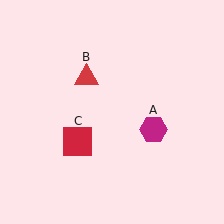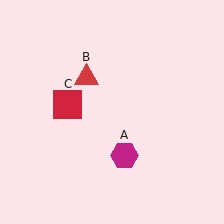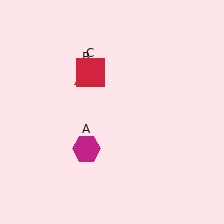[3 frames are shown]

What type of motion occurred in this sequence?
The magenta hexagon (object A), red square (object C) rotated clockwise around the center of the scene.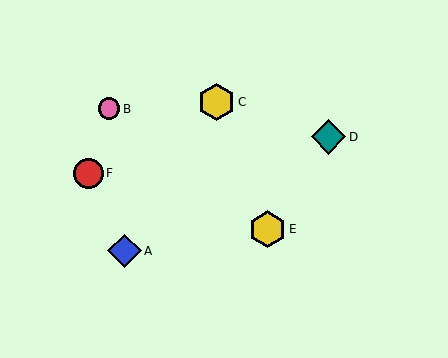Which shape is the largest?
The yellow hexagon (labeled E) is the largest.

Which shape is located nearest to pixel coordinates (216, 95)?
The yellow hexagon (labeled C) at (217, 102) is nearest to that location.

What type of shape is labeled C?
Shape C is a yellow hexagon.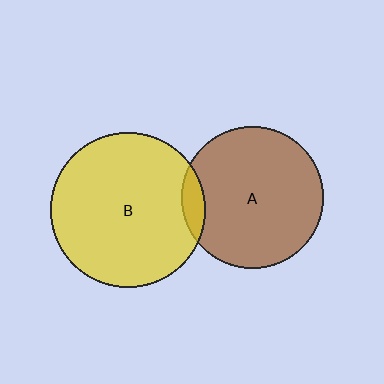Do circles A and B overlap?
Yes.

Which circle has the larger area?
Circle B (yellow).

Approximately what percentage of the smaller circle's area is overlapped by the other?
Approximately 10%.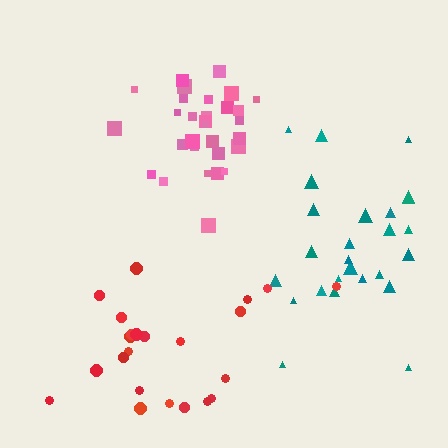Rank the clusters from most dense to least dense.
pink, teal, red.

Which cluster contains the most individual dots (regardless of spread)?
Pink (30).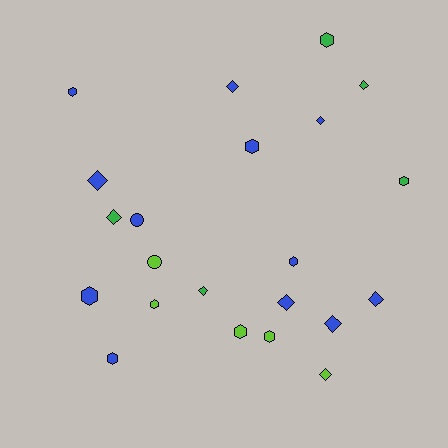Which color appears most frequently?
Blue, with 12 objects.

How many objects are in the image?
There are 22 objects.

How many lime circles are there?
There is 1 lime circle.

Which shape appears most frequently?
Diamond, with 10 objects.